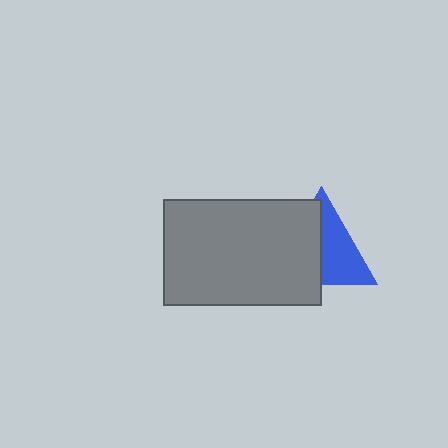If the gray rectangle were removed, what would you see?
You would see the complete blue triangle.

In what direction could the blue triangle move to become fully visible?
The blue triangle could move right. That would shift it out from behind the gray rectangle entirely.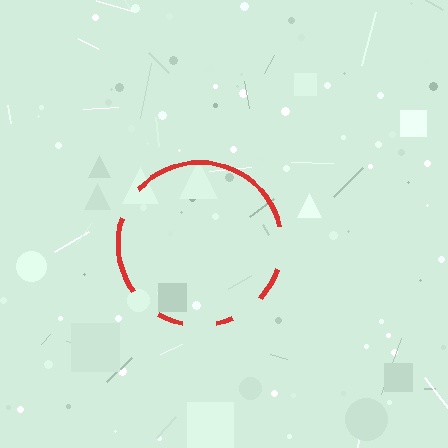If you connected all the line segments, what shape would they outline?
They would outline a circle.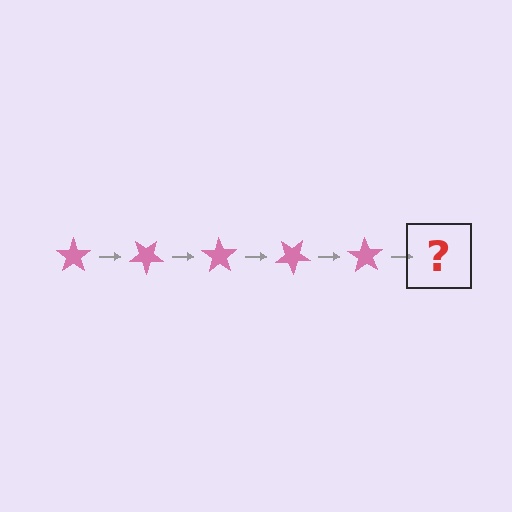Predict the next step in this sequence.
The next step is a pink star rotated 175 degrees.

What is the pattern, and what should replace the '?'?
The pattern is that the star rotates 35 degrees each step. The '?' should be a pink star rotated 175 degrees.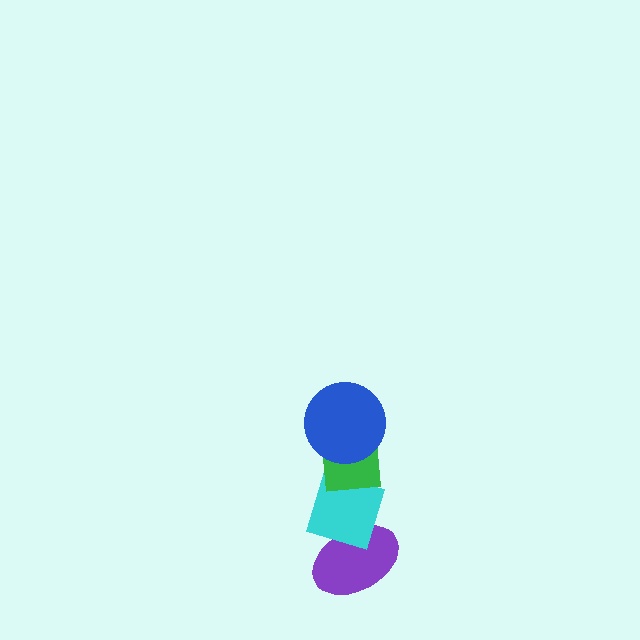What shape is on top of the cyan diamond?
The green square is on top of the cyan diamond.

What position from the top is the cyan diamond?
The cyan diamond is 3rd from the top.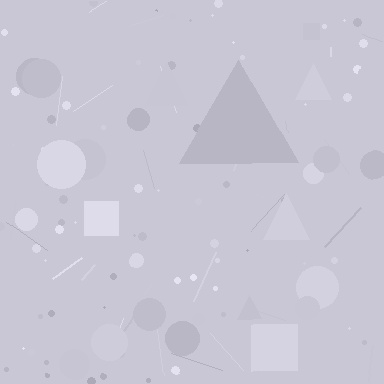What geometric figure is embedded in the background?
A triangle is embedded in the background.